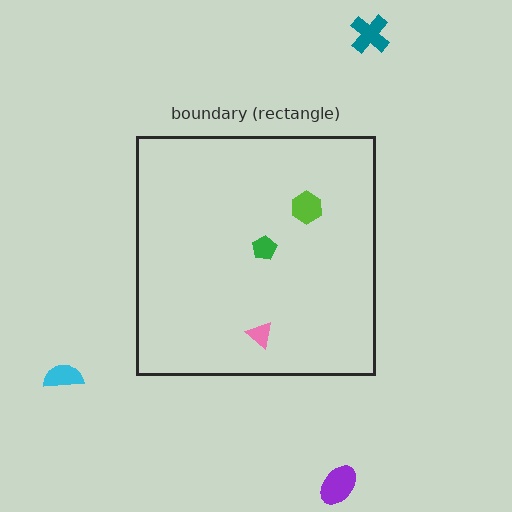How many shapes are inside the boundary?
3 inside, 3 outside.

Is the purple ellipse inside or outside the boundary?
Outside.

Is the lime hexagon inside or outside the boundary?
Inside.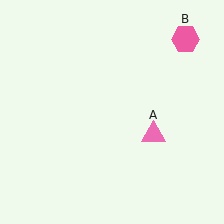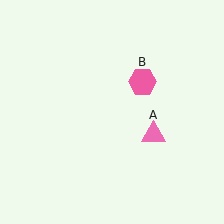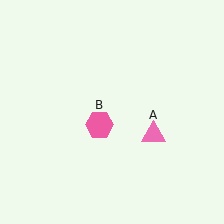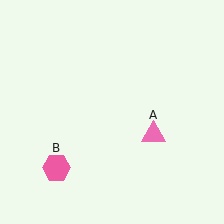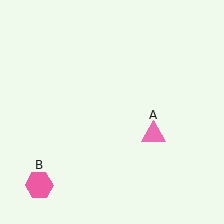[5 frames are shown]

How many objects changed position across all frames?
1 object changed position: pink hexagon (object B).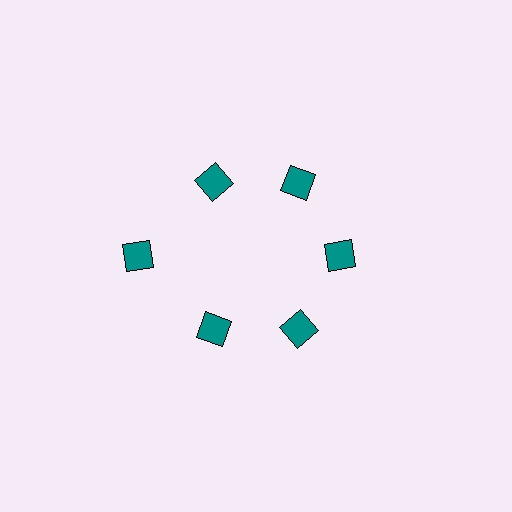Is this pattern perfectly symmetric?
No. The 6 teal diamonds are arranged in a ring, but one element near the 9 o'clock position is pushed outward from the center, breaking the 6-fold rotational symmetry.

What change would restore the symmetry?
The symmetry would be restored by moving it inward, back onto the ring so that all 6 diamonds sit at equal angles and equal distance from the center.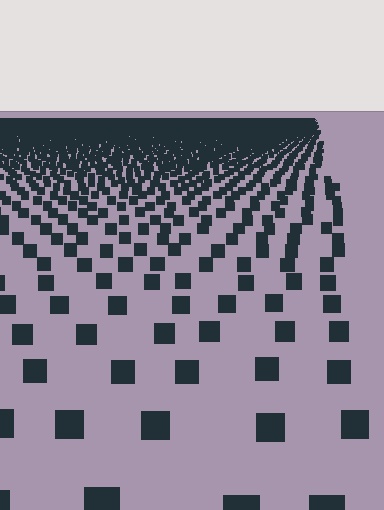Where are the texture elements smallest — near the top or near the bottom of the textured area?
Near the top.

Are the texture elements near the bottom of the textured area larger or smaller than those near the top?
Larger. Near the bottom, elements are closer to the viewer and appear at a bigger on-screen size.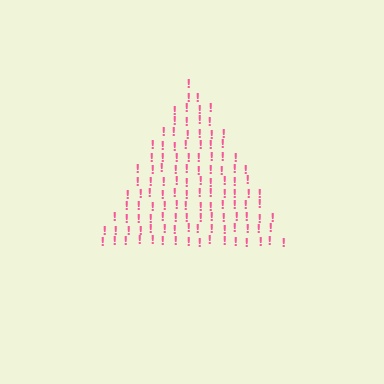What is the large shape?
The large shape is a triangle.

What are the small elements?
The small elements are exclamation marks.